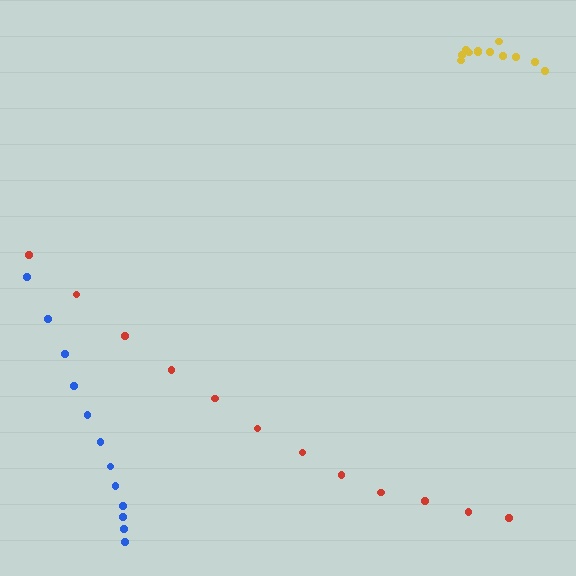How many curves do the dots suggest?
There are 3 distinct paths.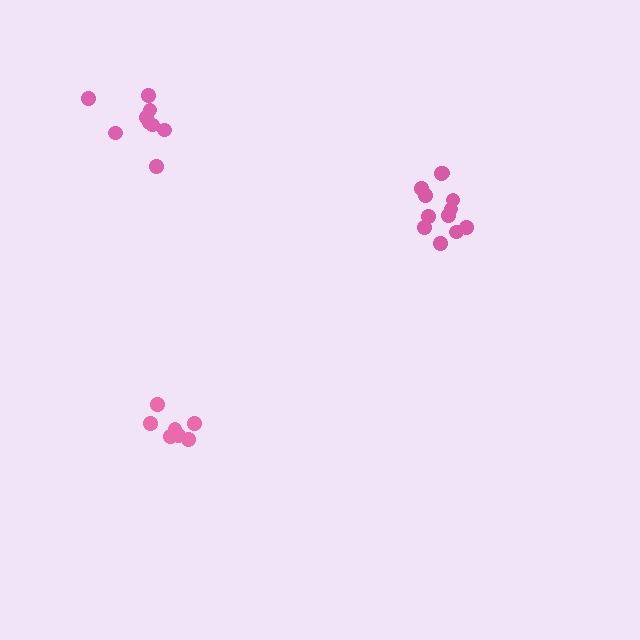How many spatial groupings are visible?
There are 3 spatial groupings.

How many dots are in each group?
Group 1: 7 dots, Group 2: 12 dots, Group 3: 9 dots (28 total).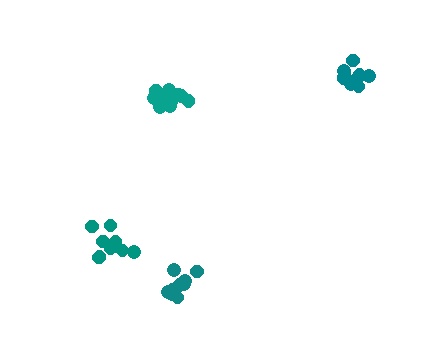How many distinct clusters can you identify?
There are 4 distinct clusters.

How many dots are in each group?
Group 1: 10 dots, Group 2: 11 dots, Group 3: 14 dots, Group 4: 11 dots (46 total).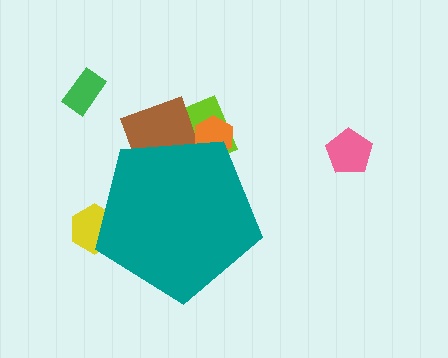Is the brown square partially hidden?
Yes, the brown square is partially hidden behind the teal pentagon.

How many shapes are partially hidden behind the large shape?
4 shapes are partially hidden.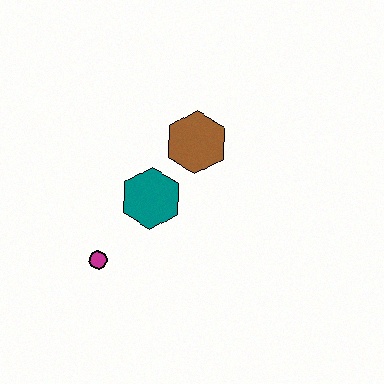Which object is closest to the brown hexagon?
The teal hexagon is closest to the brown hexagon.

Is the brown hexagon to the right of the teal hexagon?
Yes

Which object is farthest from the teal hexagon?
The magenta circle is farthest from the teal hexagon.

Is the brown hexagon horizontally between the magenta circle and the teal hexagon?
No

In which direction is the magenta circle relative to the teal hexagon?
The magenta circle is below the teal hexagon.